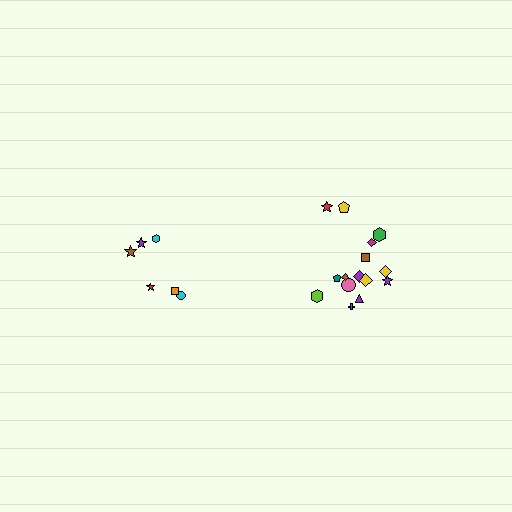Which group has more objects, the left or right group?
The right group.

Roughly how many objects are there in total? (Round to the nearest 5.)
Roughly 20 objects in total.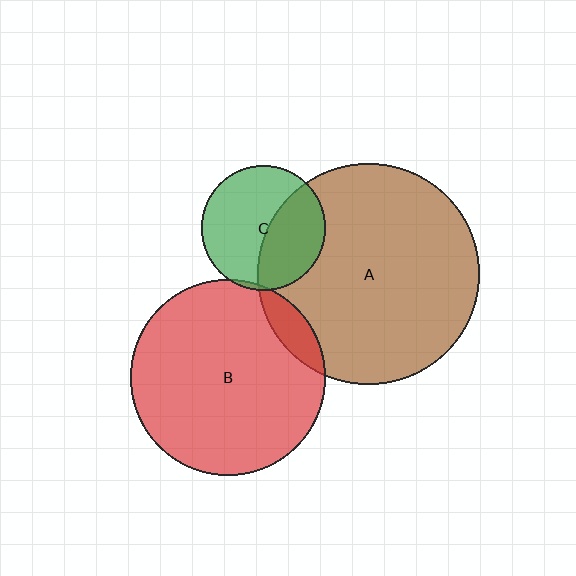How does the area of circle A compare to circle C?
Approximately 3.2 times.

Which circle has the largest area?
Circle A (brown).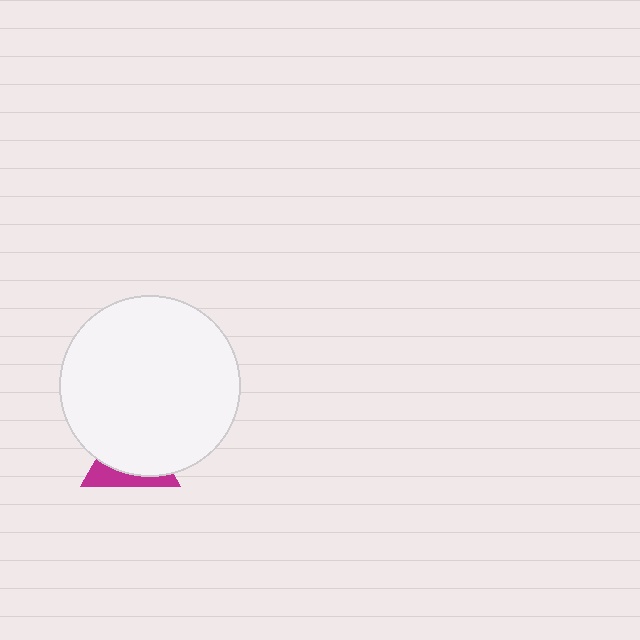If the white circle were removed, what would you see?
You would see the complete magenta triangle.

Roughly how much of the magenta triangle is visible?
A small part of it is visible (roughly 32%).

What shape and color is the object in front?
The object in front is a white circle.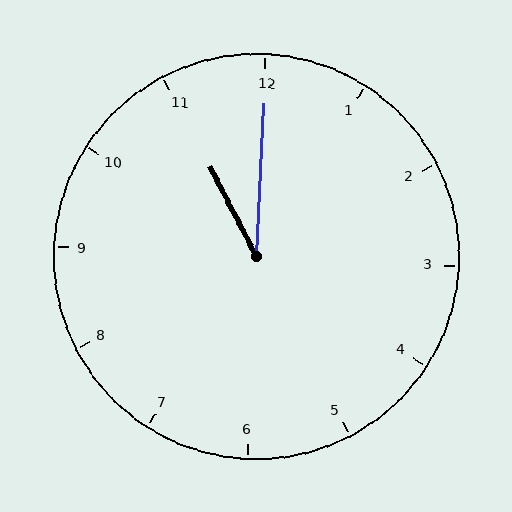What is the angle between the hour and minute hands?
Approximately 30 degrees.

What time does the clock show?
11:00.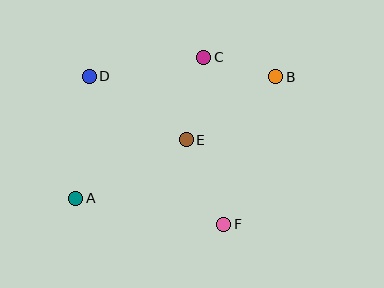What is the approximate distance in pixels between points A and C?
The distance between A and C is approximately 191 pixels.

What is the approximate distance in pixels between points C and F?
The distance between C and F is approximately 168 pixels.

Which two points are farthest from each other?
Points A and B are farthest from each other.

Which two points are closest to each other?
Points B and C are closest to each other.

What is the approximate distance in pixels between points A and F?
The distance between A and F is approximately 150 pixels.